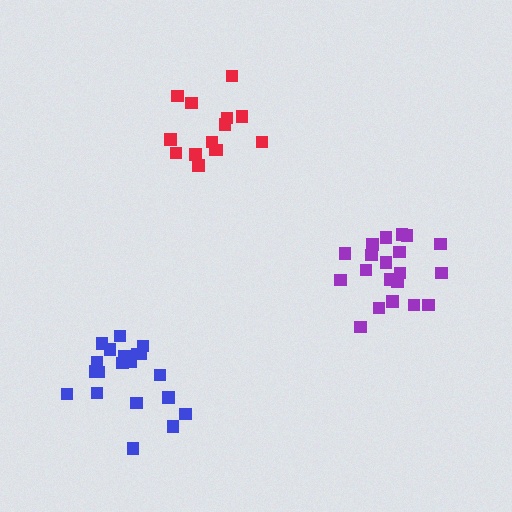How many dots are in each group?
Group 1: 20 dots, Group 2: 20 dots, Group 3: 14 dots (54 total).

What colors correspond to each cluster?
The clusters are colored: purple, blue, red.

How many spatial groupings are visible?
There are 3 spatial groupings.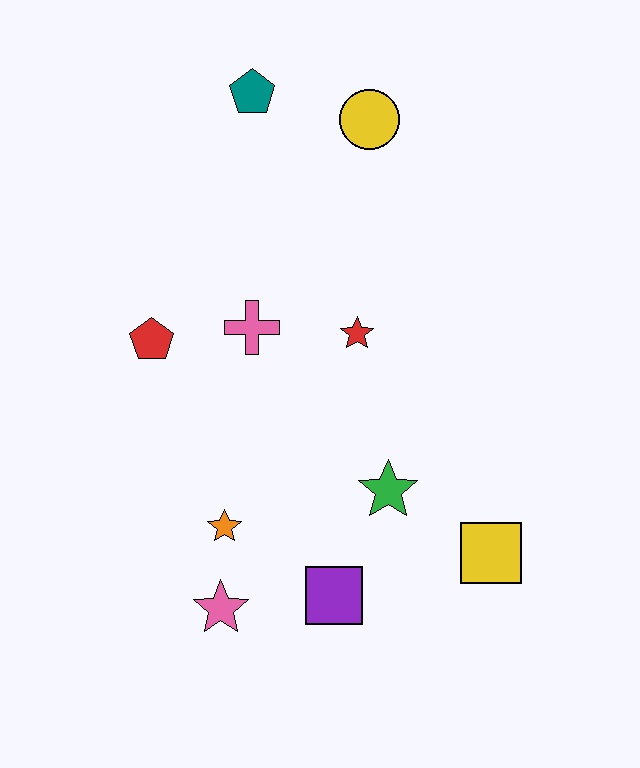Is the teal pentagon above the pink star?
Yes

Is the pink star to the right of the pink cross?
No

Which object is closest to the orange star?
The pink star is closest to the orange star.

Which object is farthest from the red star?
The pink star is farthest from the red star.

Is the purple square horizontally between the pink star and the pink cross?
No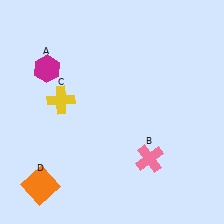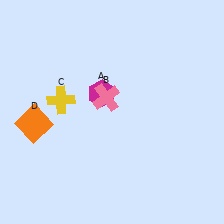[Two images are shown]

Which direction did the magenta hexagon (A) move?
The magenta hexagon (A) moved right.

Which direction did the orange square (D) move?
The orange square (D) moved up.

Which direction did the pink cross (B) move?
The pink cross (B) moved up.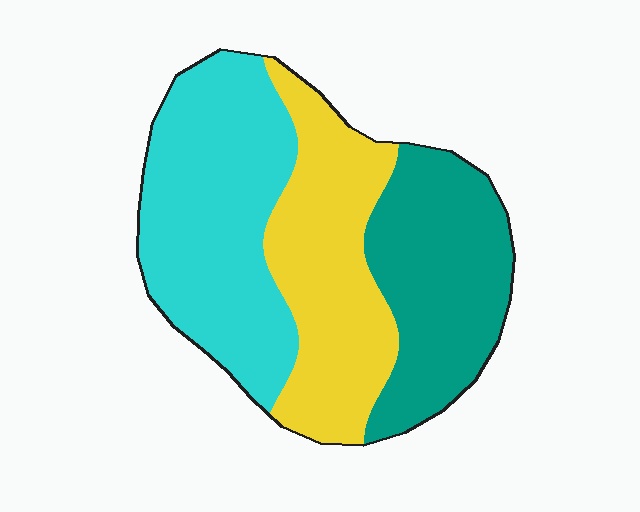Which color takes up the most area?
Cyan, at roughly 40%.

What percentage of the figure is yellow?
Yellow covers about 30% of the figure.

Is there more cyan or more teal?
Cyan.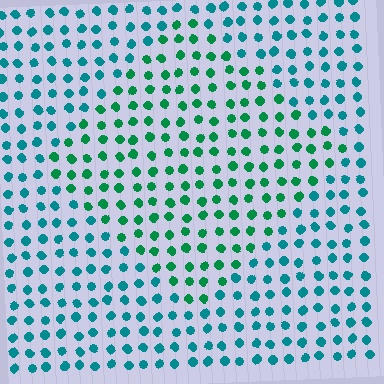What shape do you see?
I see a diamond.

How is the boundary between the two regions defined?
The boundary is defined purely by a slight shift in hue (about 34 degrees). Spacing, size, and orientation are identical on both sides.